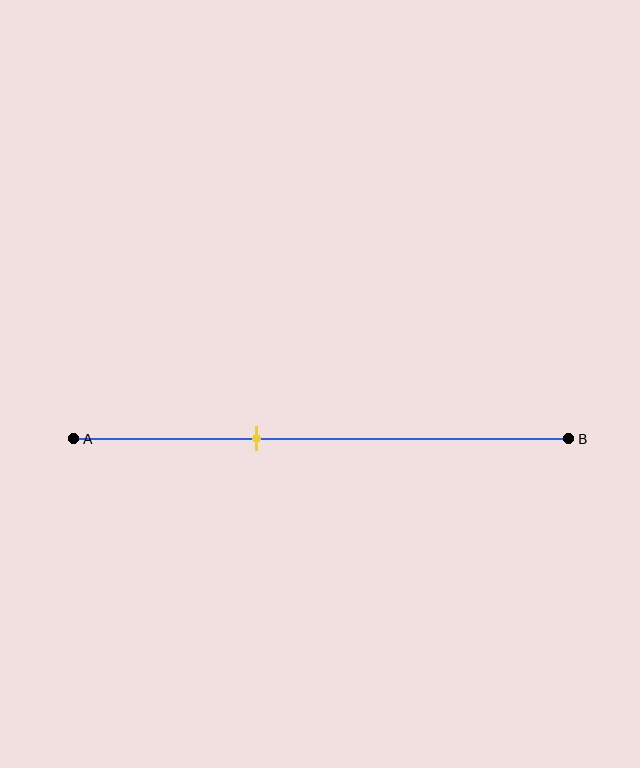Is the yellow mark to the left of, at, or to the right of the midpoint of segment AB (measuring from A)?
The yellow mark is to the left of the midpoint of segment AB.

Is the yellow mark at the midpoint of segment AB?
No, the mark is at about 35% from A, not at the 50% midpoint.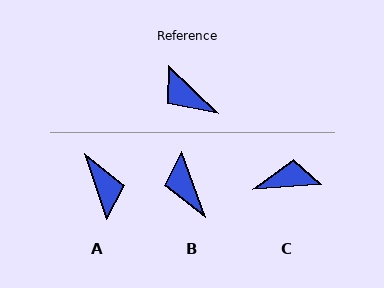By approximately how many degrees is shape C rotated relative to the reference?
Approximately 132 degrees clockwise.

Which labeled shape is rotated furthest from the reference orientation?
A, about 153 degrees away.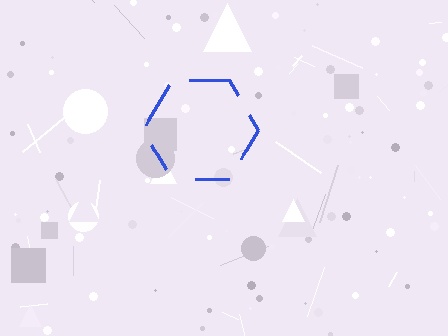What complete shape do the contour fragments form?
The contour fragments form a hexagon.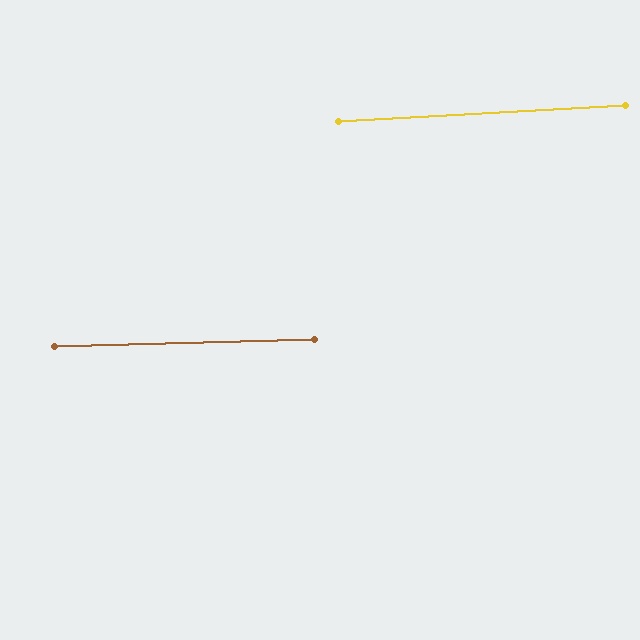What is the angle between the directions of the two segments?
Approximately 2 degrees.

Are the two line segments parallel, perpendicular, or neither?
Parallel — their directions differ by only 1.7°.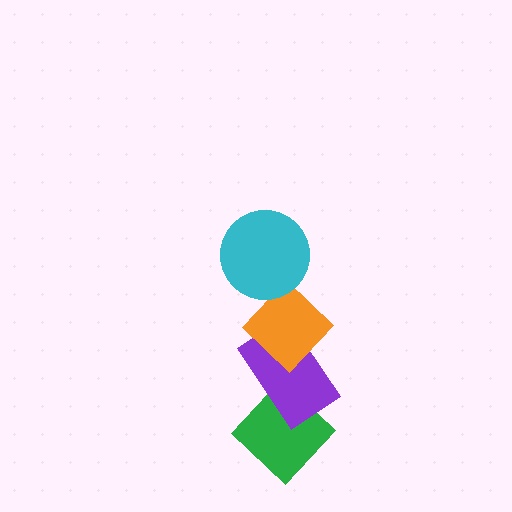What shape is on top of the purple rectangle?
The orange diamond is on top of the purple rectangle.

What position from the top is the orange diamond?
The orange diamond is 2nd from the top.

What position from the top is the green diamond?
The green diamond is 4th from the top.